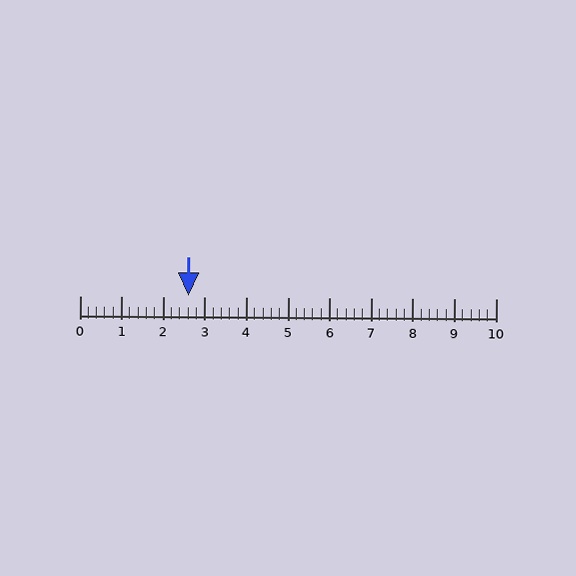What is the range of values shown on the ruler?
The ruler shows values from 0 to 10.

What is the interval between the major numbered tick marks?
The major tick marks are spaced 1 units apart.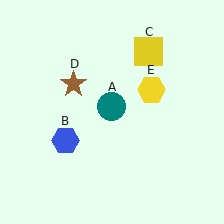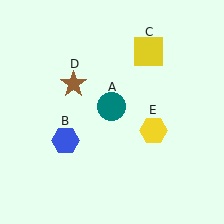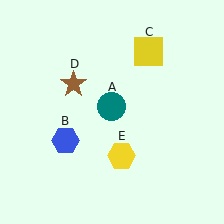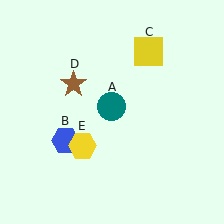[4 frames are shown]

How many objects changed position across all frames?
1 object changed position: yellow hexagon (object E).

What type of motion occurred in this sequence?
The yellow hexagon (object E) rotated clockwise around the center of the scene.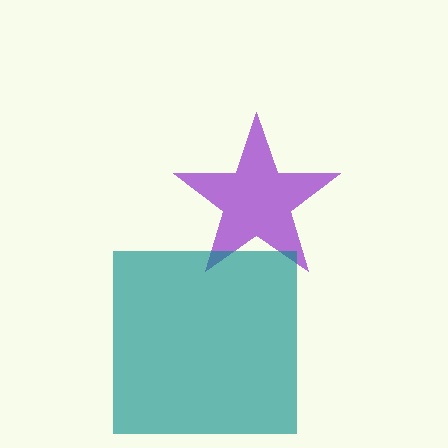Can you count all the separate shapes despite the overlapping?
Yes, there are 2 separate shapes.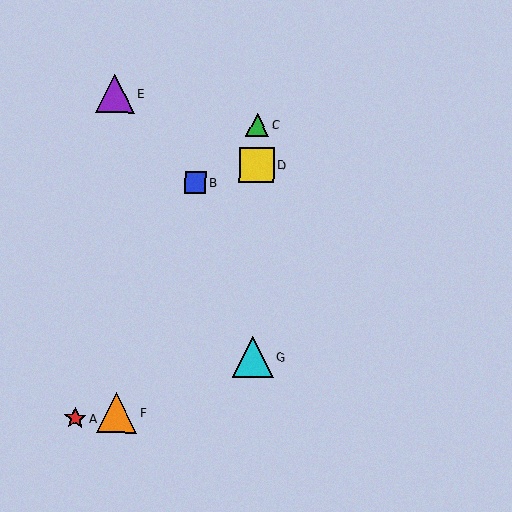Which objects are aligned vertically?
Objects C, D, G are aligned vertically.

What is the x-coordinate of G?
Object G is at x≈253.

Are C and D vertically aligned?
Yes, both are at x≈257.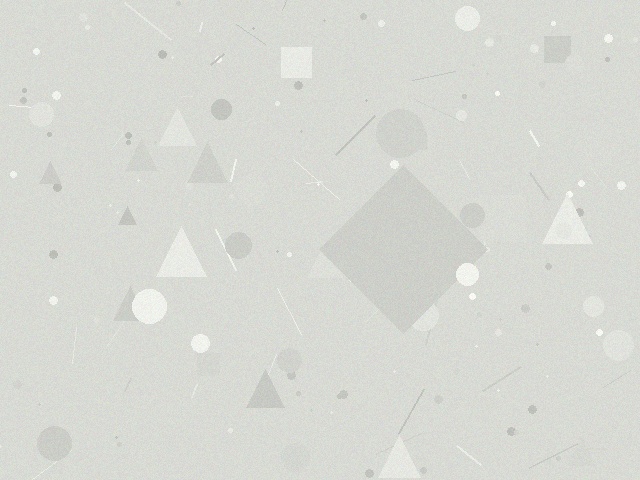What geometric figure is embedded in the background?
A diamond is embedded in the background.